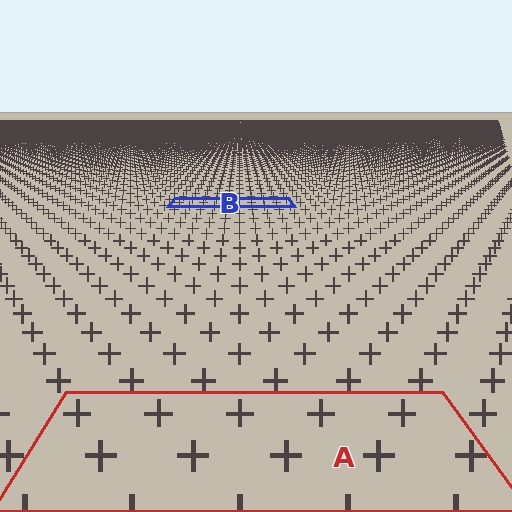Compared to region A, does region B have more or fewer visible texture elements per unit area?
Region B has more texture elements per unit area — they are packed more densely because it is farther away.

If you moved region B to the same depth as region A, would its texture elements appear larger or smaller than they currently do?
They would appear larger. At a closer depth, the same texture elements are projected at a bigger on-screen size.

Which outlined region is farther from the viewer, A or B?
Region B is farther from the viewer — the texture elements inside it appear smaller and more densely packed.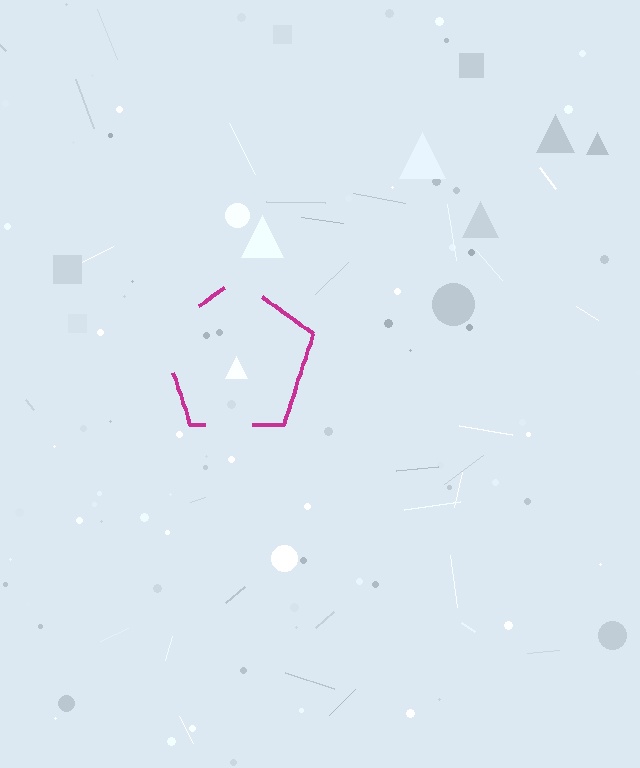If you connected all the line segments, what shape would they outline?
They would outline a pentagon.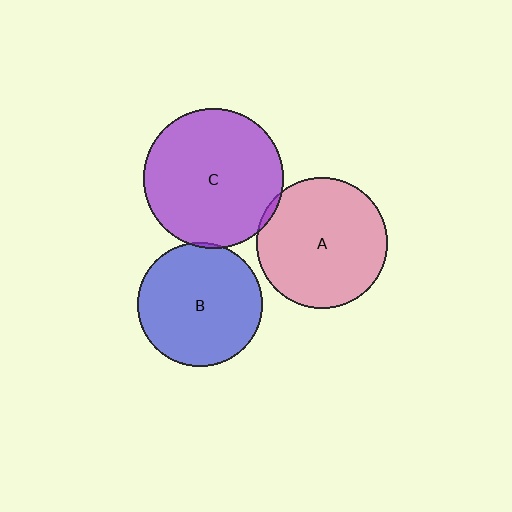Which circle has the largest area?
Circle C (purple).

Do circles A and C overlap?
Yes.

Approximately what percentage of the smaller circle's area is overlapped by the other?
Approximately 5%.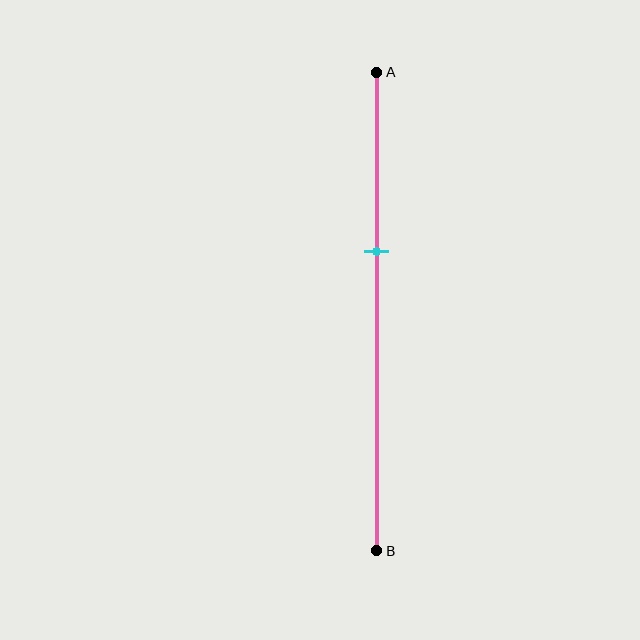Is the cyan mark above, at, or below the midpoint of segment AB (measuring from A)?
The cyan mark is above the midpoint of segment AB.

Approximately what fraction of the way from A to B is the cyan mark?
The cyan mark is approximately 35% of the way from A to B.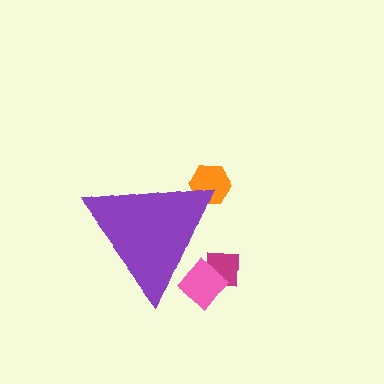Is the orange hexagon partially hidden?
Yes, the orange hexagon is partially hidden behind the purple triangle.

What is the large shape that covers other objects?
A purple triangle.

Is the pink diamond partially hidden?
Yes, the pink diamond is partially hidden behind the purple triangle.